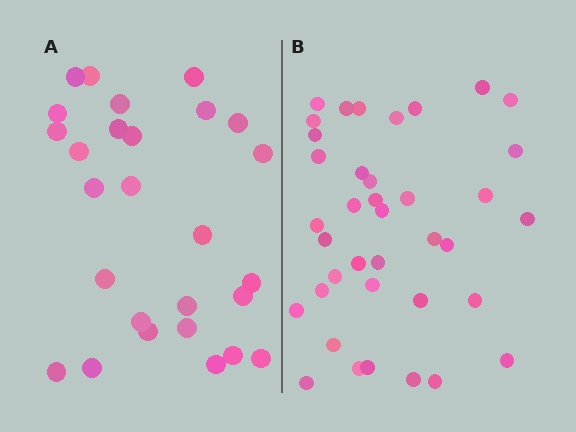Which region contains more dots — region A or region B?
Region B (the right region) has more dots.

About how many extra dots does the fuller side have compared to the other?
Region B has roughly 12 or so more dots than region A.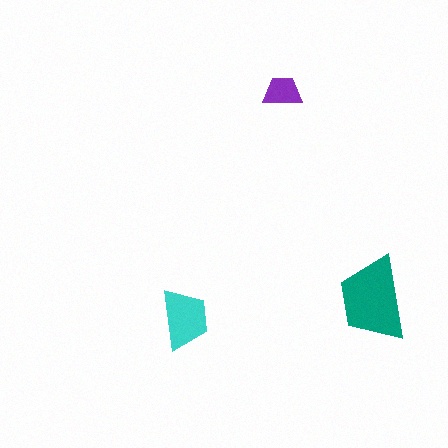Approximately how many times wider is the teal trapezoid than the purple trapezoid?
About 2 times wider.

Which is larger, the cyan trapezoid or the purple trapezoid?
The cyan one.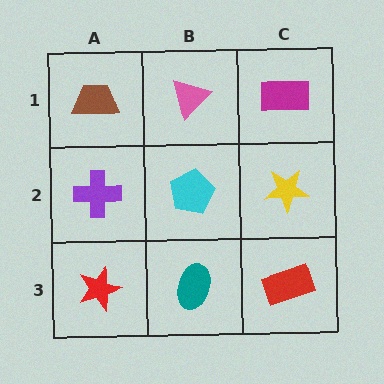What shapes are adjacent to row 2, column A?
A brown trapezoid (row 1, column A), a red star (row 3, column A), a cyan pentagon (row 2, column B).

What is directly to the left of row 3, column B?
A red star.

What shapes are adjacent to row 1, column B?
A cyan pentagon (row 2, column B), a brown trapezoid (row 1, column A), a magenta rectangle (row 1, column C).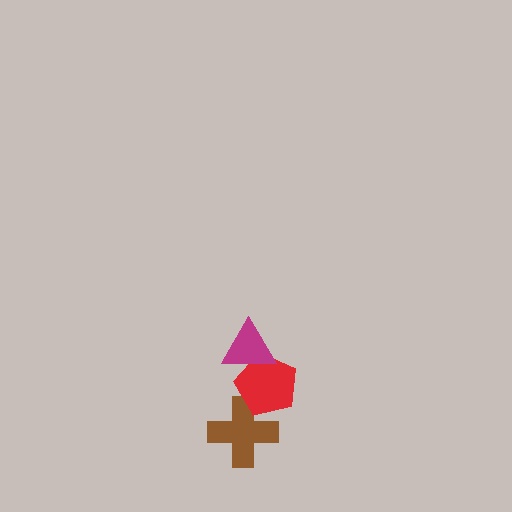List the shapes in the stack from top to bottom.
From top to bottom: the magenta triangle, the red pentagon, the brown cross.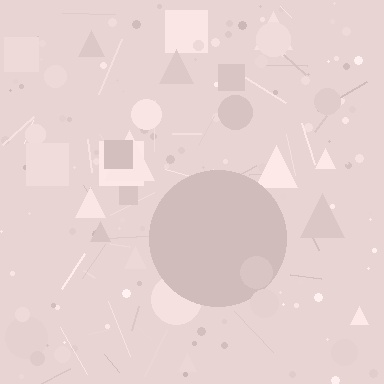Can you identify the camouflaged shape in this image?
The camouflaged shape is a circle.